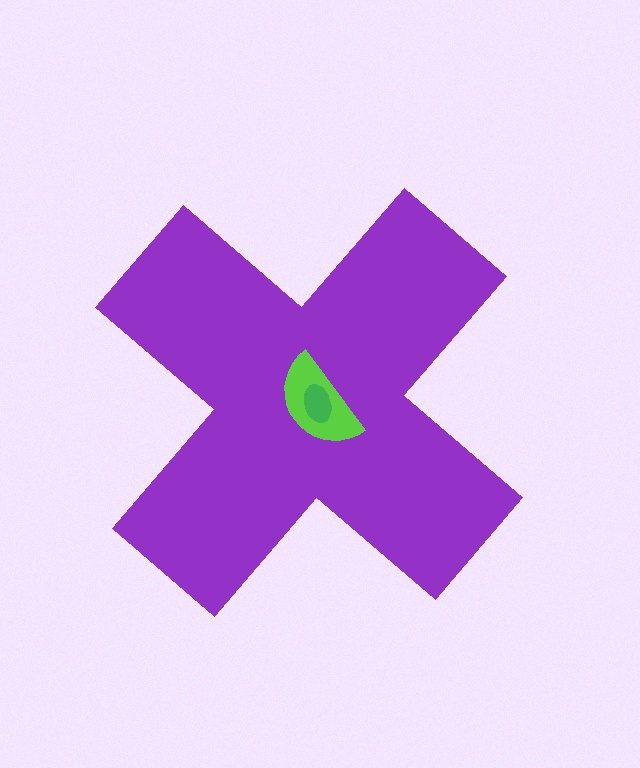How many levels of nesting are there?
3.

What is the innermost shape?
The green ellipse.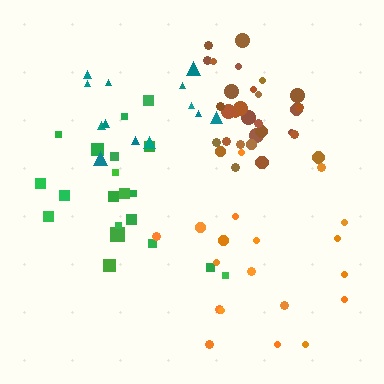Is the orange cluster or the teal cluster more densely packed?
Teal.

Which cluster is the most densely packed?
Brown.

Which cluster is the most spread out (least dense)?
Orange.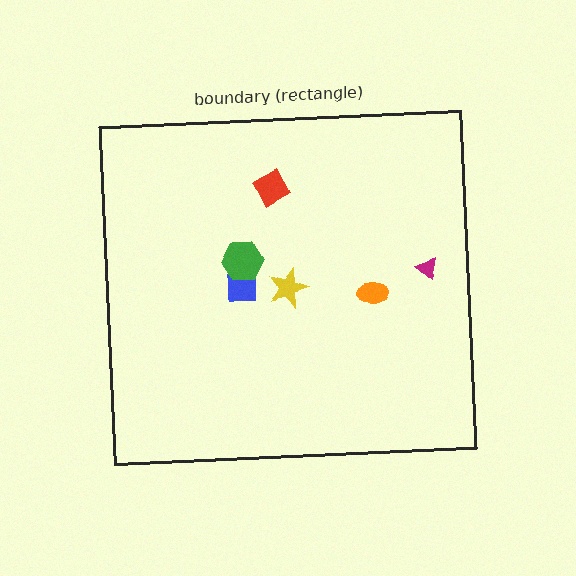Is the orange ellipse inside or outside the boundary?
Inside.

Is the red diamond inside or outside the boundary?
Inside.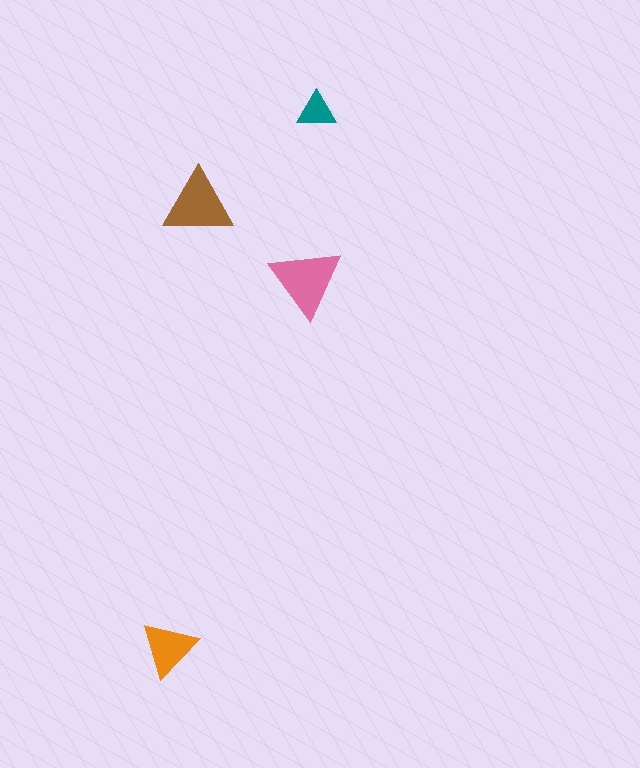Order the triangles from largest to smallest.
the pink one, the brown one, the orange one, the teal one.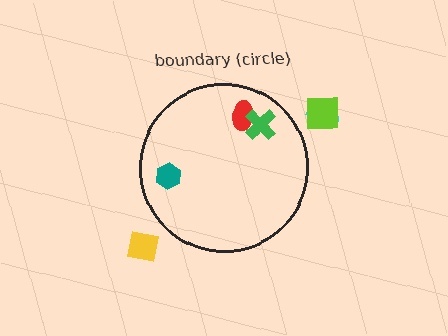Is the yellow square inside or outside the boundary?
Outside.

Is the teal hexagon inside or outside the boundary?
Inside.